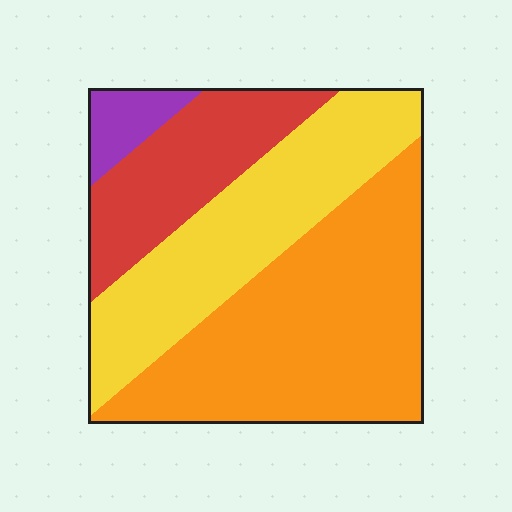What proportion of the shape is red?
Red covers 19% of the shape.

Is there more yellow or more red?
Yellow.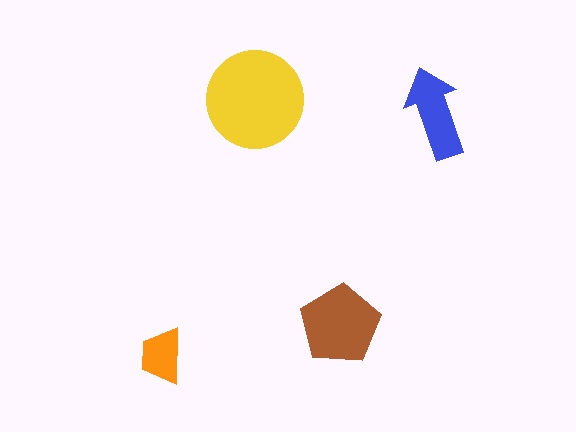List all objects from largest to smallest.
The yellow circle, the brown pentagon, the blue arrow, the orange trapezoid.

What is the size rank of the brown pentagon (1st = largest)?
2nd.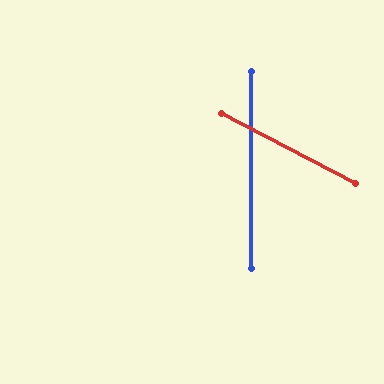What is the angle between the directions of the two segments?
Approximately 62 degrees.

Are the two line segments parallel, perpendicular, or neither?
Neither parallel nor perpendicular — they differ by about 62°.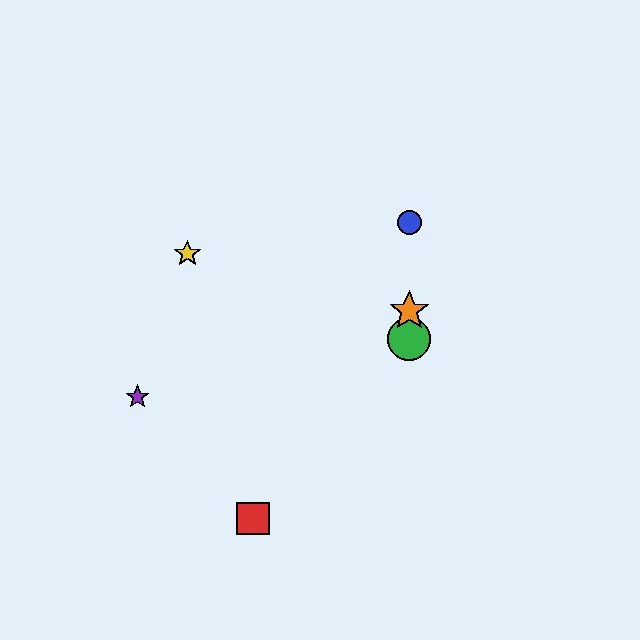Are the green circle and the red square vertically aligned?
No, the green circle is at x≈409 and the red square is at x≈253.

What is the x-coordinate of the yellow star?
The yellow star is at x≈187.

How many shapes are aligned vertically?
3 shapes (the blue circle, the green circle, the orange star) are aligned vertically.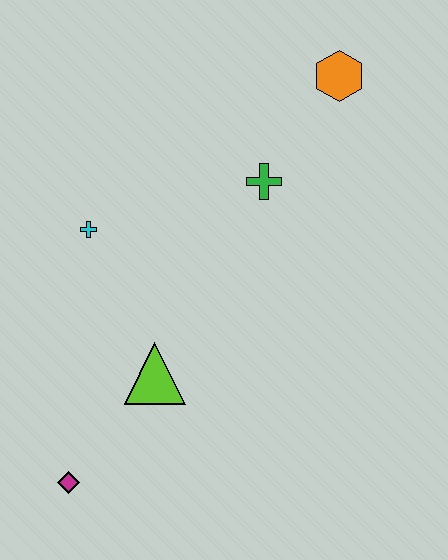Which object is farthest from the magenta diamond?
The orange hexagon is farthest from the magenta diamond.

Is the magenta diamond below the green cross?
Yes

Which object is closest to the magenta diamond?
The lime triangle is closest to the magenta diamond.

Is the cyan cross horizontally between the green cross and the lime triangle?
No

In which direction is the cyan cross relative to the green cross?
The cyan cross is to the left of the green cross.